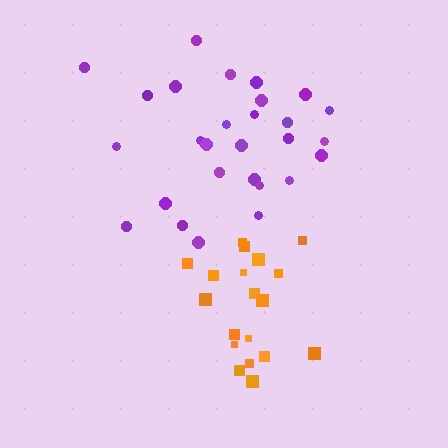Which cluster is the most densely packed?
Orange.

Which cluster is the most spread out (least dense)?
Purple.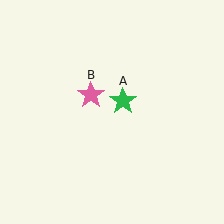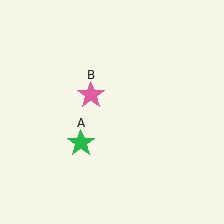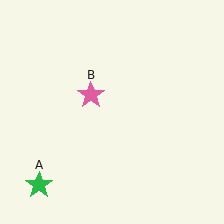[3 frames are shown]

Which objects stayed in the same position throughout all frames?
Pink star (object B) remained stationary.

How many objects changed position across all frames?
1 object changed position: green star (object A).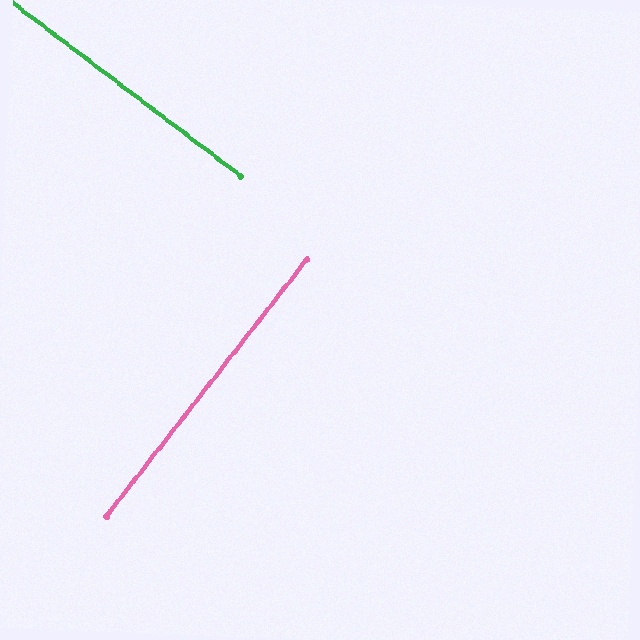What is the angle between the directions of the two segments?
Approximately 89 degrees.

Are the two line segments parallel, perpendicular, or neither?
Perpendicular — they meet at approximately 89°.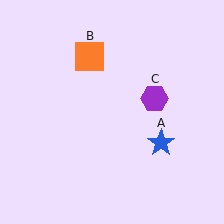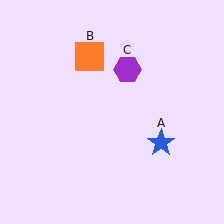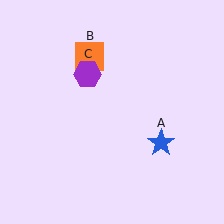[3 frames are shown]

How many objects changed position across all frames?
1 object changed position: purple hexagon (object C).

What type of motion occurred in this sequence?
The purple hexagon (object C) rotated counterclockwise around the center of the scene.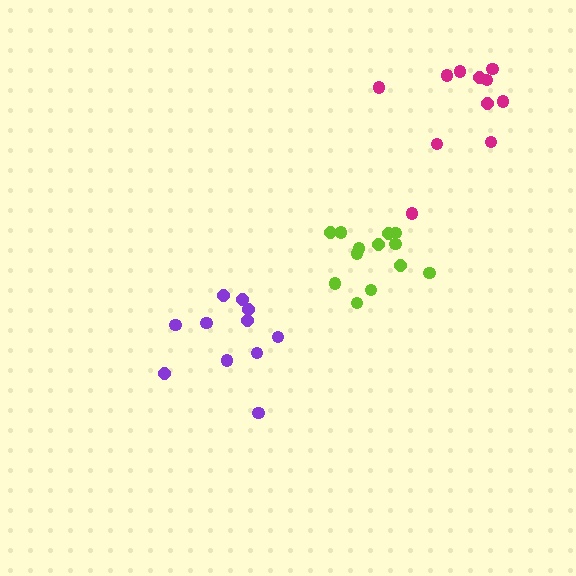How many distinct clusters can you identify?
There are 3 distinct clusters.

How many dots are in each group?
Group 1: 11 dots, Group 2: 13 dots, Group 3: 11 dots (35 total).